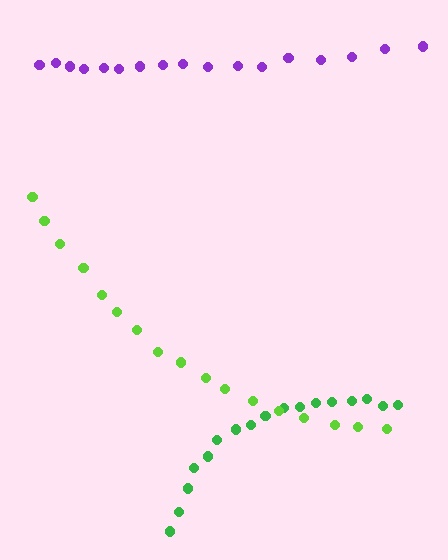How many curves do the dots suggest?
There are 3 distinct paths.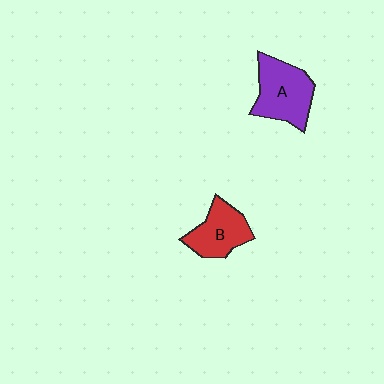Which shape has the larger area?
Shape A (purple).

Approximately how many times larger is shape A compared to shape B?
Approximately 1.3 times.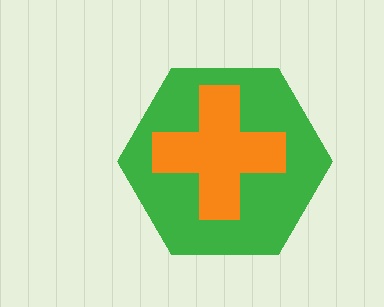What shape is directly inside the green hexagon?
The orange cross.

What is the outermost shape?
The green hexagon.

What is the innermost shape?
The orange cross.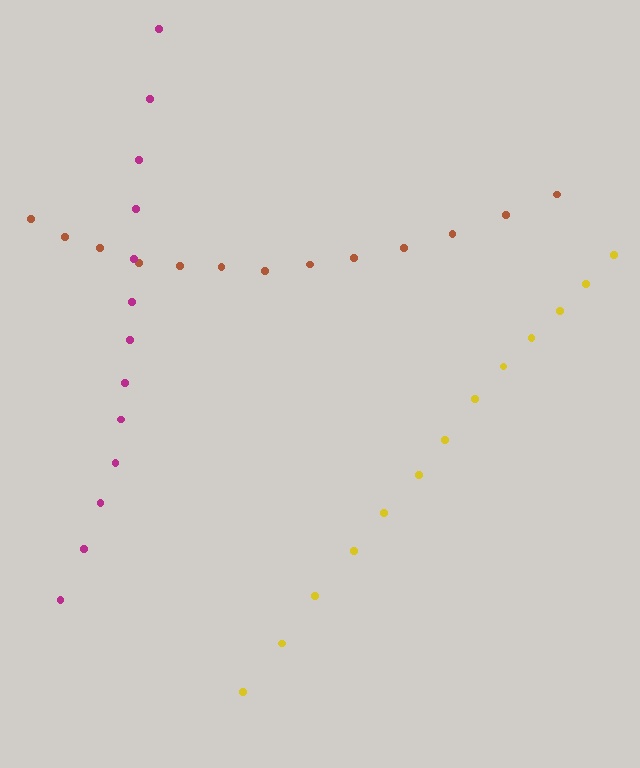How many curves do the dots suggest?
There are 3 distinct paths.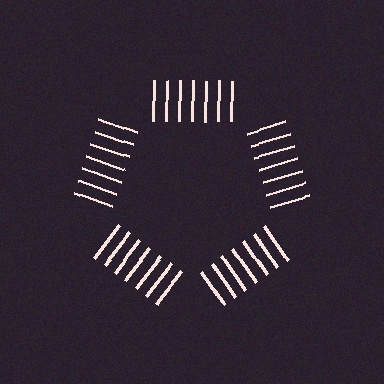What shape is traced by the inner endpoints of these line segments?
An illusory pentagon — the line segments terminate on its edges but no continuous stroke is drawn.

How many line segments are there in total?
35 — 7 along each of the 5 edges.